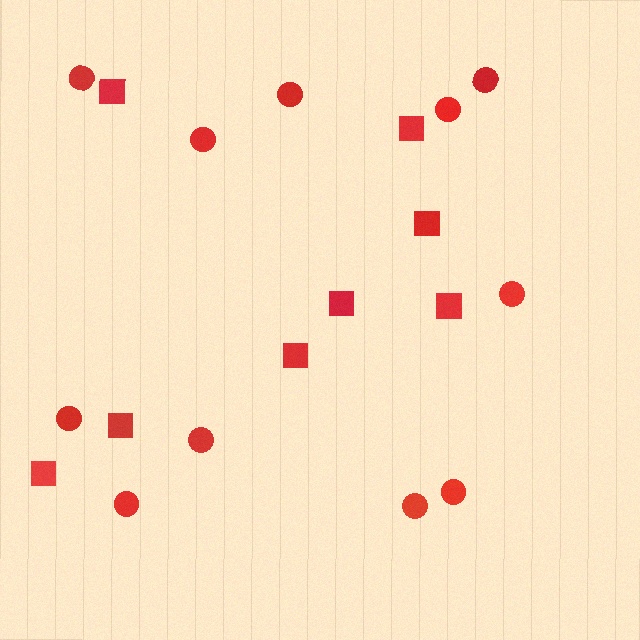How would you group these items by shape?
There are 2 groups: one group of circles (11) and one group of squares (8).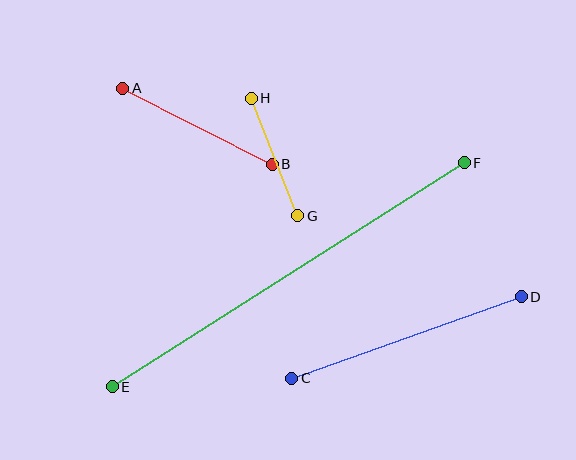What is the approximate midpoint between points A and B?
The midpoint is at approximately (197, 126) pixels.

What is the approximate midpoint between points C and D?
The midpoint is at approximately (407, 337) pixels.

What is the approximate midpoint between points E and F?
The midpoint is at approximately (288, 275) pixels.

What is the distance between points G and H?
The distance is approximately 126 pixels.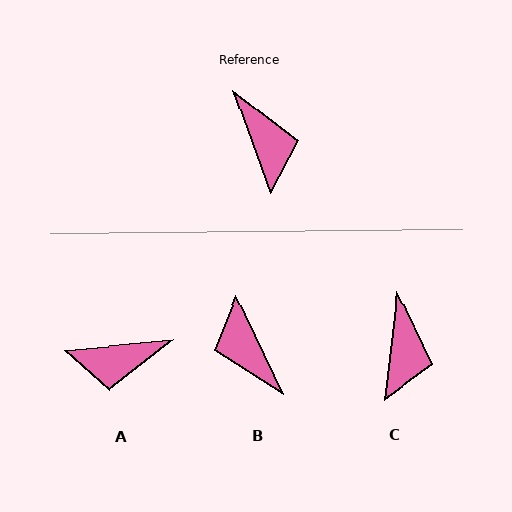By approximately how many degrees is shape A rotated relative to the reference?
Approximately 104 degrees clockwise.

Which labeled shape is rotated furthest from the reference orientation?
B, about 175 degrees away.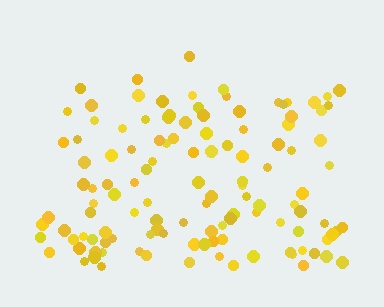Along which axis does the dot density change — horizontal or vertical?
Vertical.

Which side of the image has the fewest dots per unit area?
The top.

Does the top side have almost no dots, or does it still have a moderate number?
Still a moderate number, just noticeably fewer than the bottom.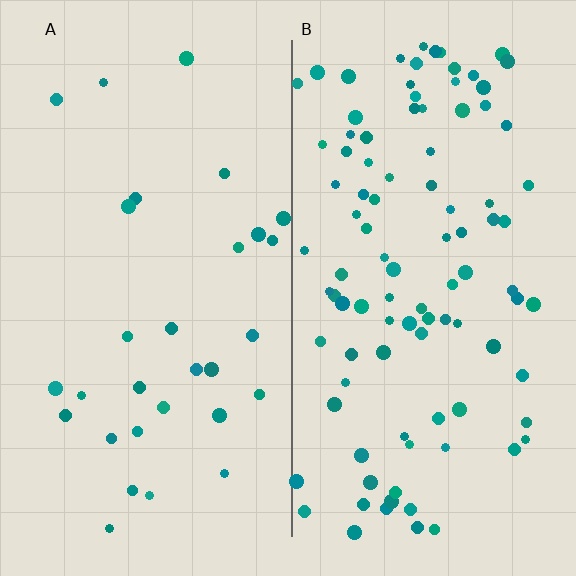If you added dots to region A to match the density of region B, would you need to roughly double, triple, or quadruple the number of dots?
Approximately triple.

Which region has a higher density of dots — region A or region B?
B (the right).